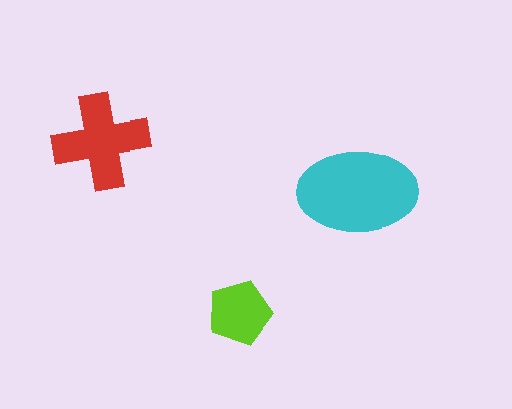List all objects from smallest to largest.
The lime pentagon, the red cross, the cyan ellipse.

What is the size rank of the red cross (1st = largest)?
2nd.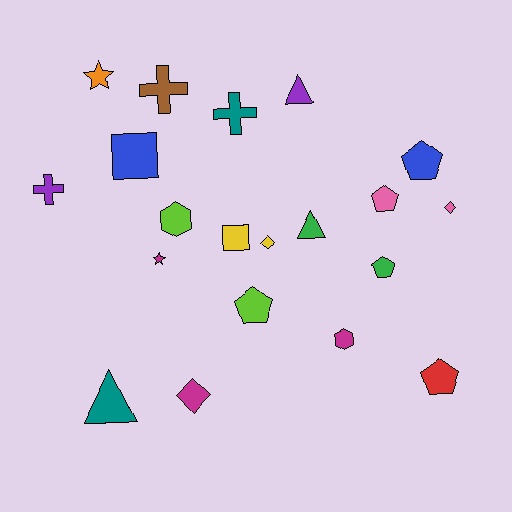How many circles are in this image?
There are no circles.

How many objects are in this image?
There are 20 objects.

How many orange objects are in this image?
There is 1 orange object.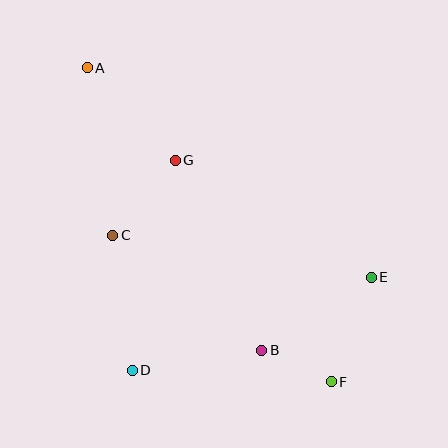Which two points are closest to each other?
Points B and F are closest to each other.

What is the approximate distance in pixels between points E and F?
The distance between E and F is approximately 112 pixels.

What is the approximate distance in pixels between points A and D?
The distance between A and D is approximately 306 pixels.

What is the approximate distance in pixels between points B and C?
The distance between B and C is approximately 188 pixels.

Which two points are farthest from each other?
Points A and F are farthest from each other.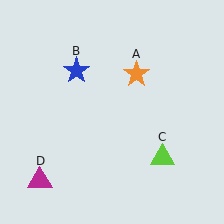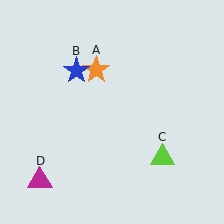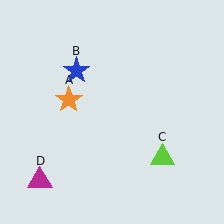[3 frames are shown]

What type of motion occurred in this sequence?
The orange star (object A) rotated counterclockwise around the center of the scene.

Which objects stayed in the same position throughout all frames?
Blue star (object B) and lime triangle (object C) and magenta triangle (object D) remained stationary.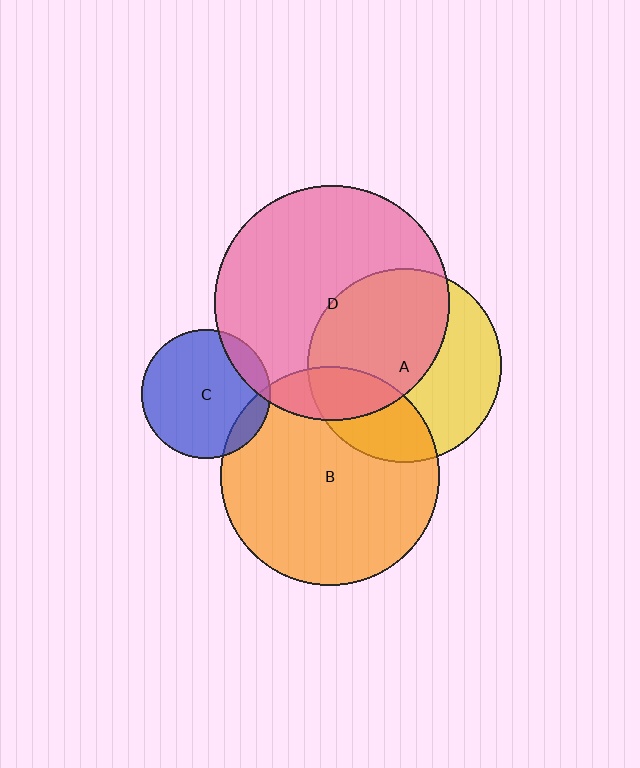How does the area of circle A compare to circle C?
Approximately 2.3 times.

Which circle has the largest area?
Circle D (pink).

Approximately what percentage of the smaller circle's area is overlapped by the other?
Approximately 55%.